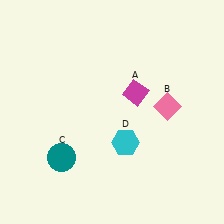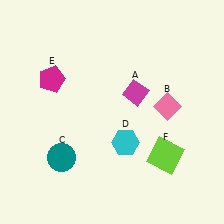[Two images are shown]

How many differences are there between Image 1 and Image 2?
There are 2 differences between the two images.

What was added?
A magenta pentagon (E), a lime square (F) were added in Image 2.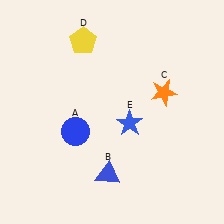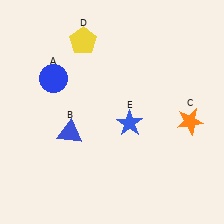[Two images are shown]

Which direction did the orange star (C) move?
The orange star (C) moved down.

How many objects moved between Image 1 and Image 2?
3 objects moved between the two images.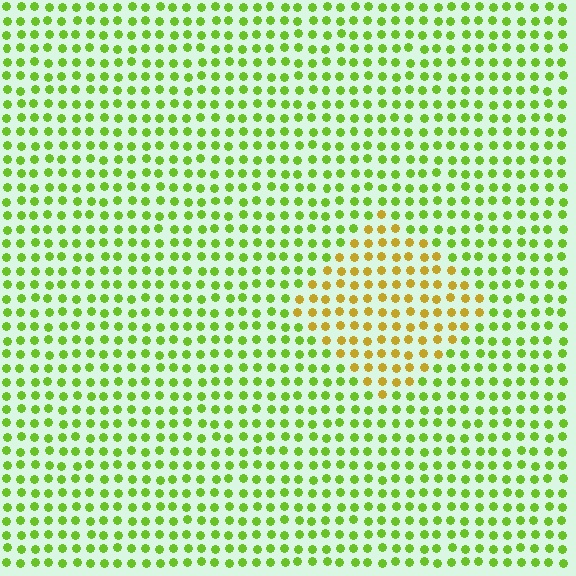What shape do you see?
I see a diamond.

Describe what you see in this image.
The image is filled with small lime elements in a uniform arrangement. A diamond-shaped region is visible where the elements are tinted to a slightly different hue, forming a subtle color boundary.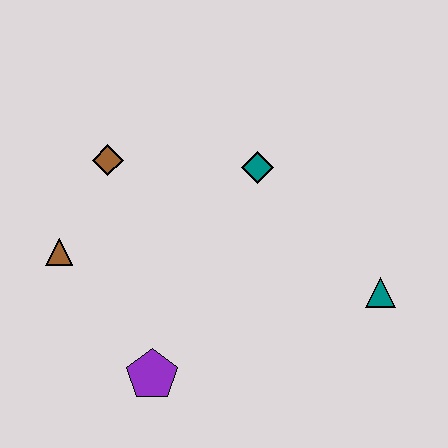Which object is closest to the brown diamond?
The brown triangle is closest to the brown diamond.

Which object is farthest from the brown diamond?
The teal triangle is farthest from the brown diamond.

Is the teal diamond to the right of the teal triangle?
No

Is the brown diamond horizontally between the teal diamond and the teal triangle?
No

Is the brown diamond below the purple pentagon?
No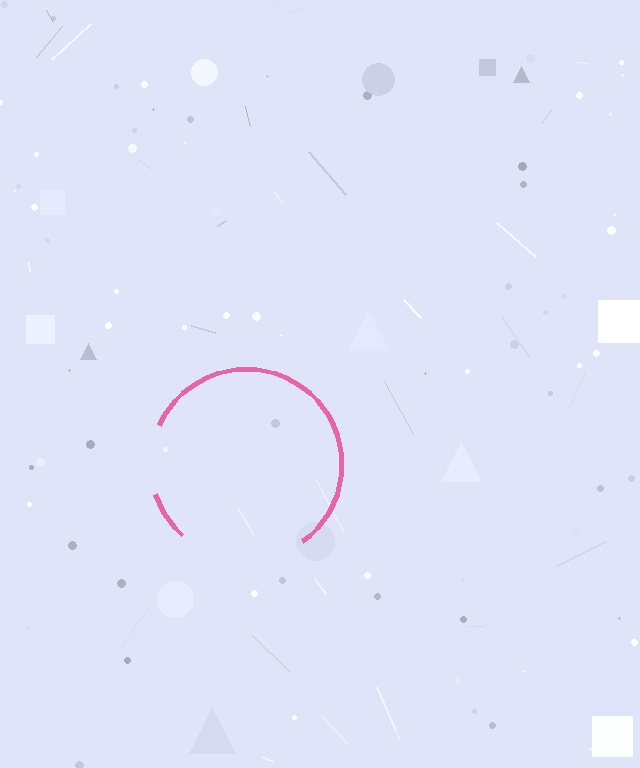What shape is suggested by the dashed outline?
The dashed outline suggests a circle.